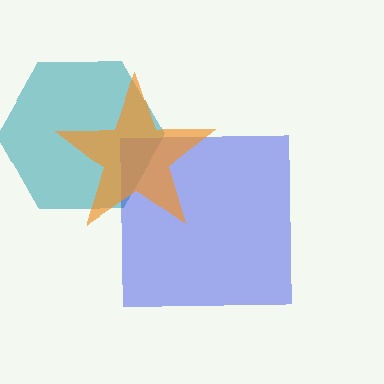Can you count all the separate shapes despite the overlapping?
Yes, there are 3 separate shapes.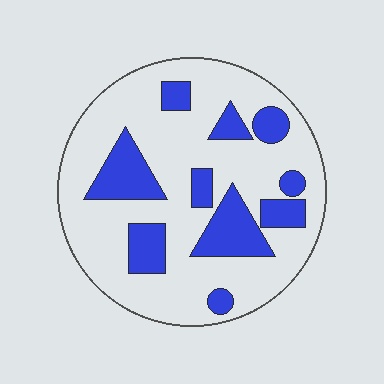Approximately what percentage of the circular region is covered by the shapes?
Approximately 25%.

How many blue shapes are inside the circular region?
10.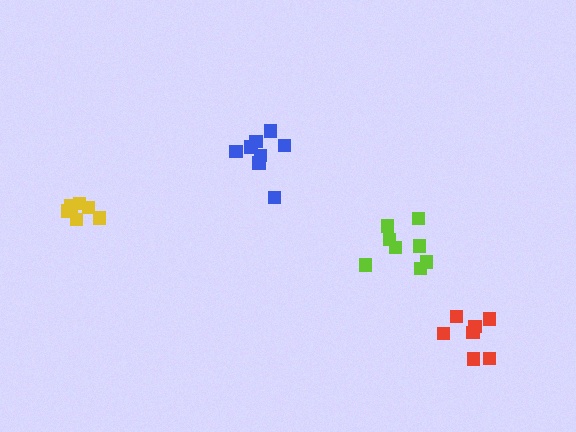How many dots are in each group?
Group 1: 7 dots, Group 2: 8 dots, Group 3: 8 dots, Group 4: 6 dots (29 total).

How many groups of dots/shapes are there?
There are 4 groups.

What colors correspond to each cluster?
The clusters are colored: red, blue, lime, yellow.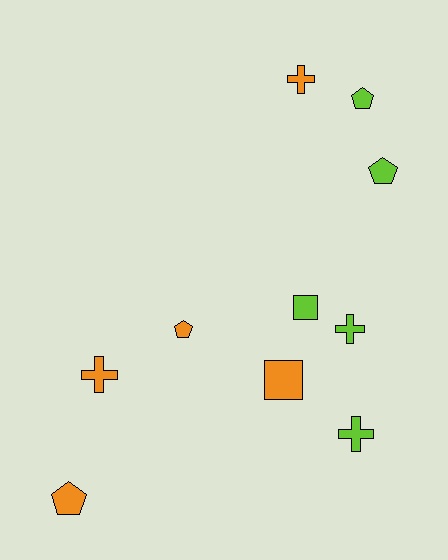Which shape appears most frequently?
Pentagon, with 4 objects.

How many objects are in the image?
There are 10 objects.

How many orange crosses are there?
There are 2 orange crosses.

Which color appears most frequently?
Orange, with 5 objects.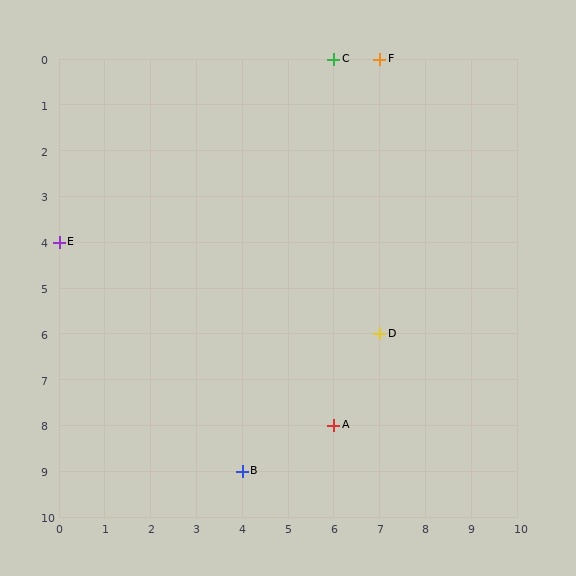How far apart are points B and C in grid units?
Points B and C are 2 columns and 9 rows apart (about 9.2 grid units diagonally).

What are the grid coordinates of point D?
Point D is at grid coordinates (7, 6).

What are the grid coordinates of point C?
Point C is at grid coordinates (6, 0).